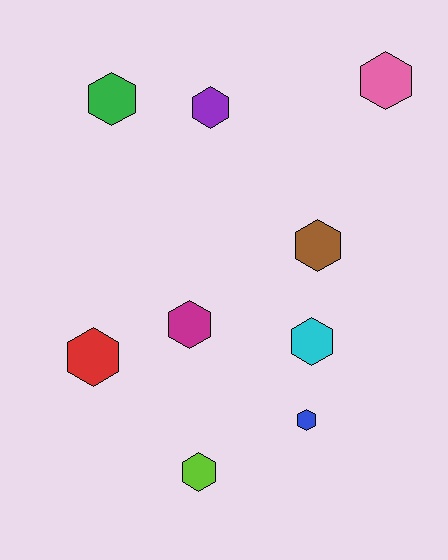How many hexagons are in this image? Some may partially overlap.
There are 9 hexagons.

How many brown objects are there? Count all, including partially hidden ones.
There is 1 brown object.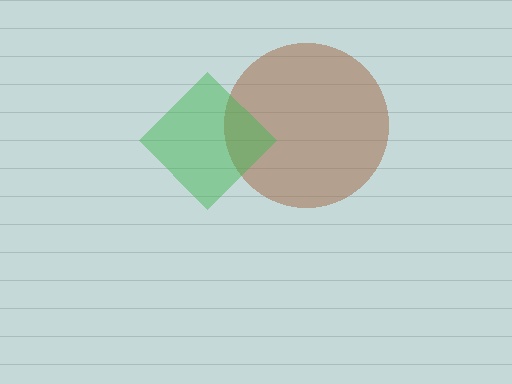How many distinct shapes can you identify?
There are 2 distinct shapes: a brown circle, a green diamond.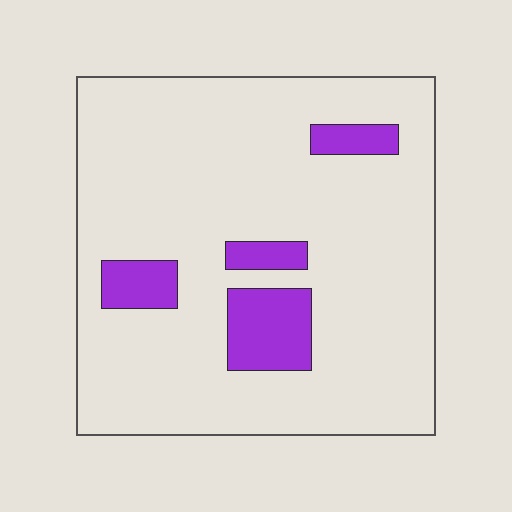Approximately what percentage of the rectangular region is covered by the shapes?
Approximately 10%.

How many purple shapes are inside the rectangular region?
4.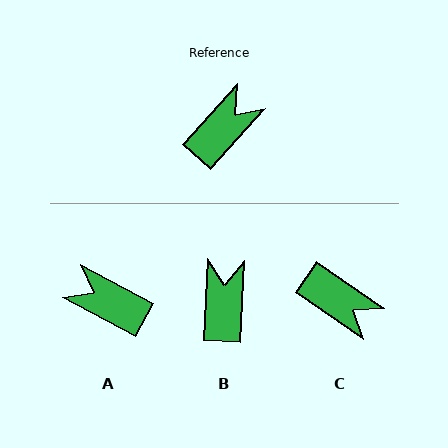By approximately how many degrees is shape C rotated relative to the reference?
Approximately 83 degrees clockwise.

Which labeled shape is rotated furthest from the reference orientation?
A, about 104 degrees away.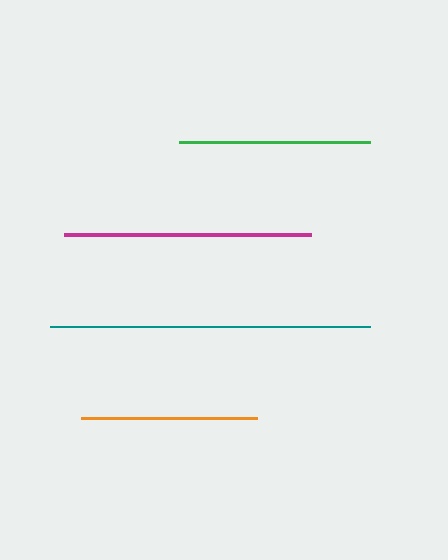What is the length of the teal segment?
The teal segment is approximately 320 pixels long.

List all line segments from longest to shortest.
From longest to shortest: teal, magenta, green, orange.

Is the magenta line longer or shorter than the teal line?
The teal line is longer than the magenta line.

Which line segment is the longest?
The teal line is the longest at approximately 320 pixels.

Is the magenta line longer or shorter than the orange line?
The magenta line is longer than the orange line.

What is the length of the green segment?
The green segment is approximately 190 pixels long.